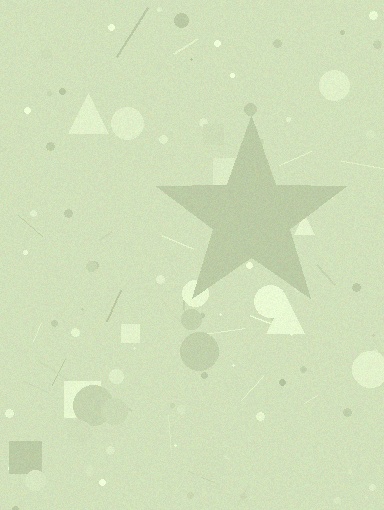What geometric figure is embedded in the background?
A star is embedded in the background.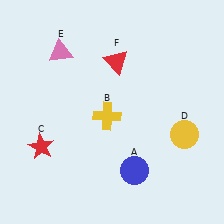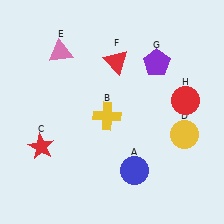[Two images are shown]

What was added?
A purple pentagon (G), a red circle (H) were added in Image 2.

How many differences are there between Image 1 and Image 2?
There are 2 differences between the two images.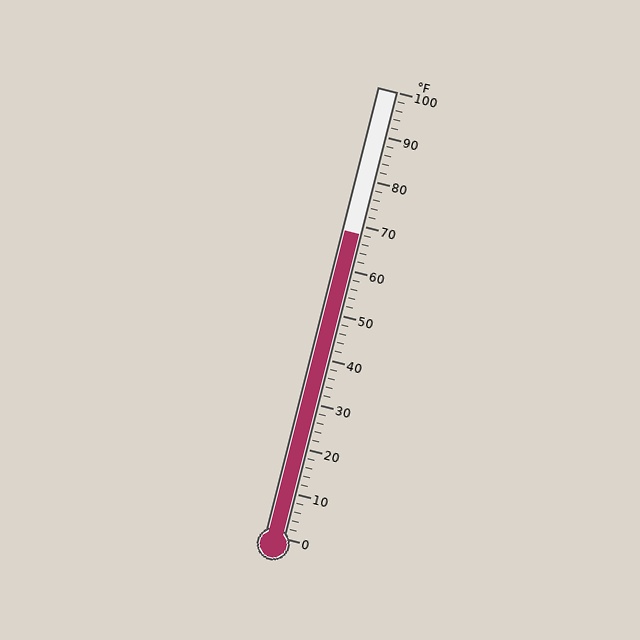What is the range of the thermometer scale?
The thermometer scale ranges from 0°F to 100°F.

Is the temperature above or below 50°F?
The temperature is above 50°F.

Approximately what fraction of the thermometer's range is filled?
The thermometer is filled to approximately 70% of its range.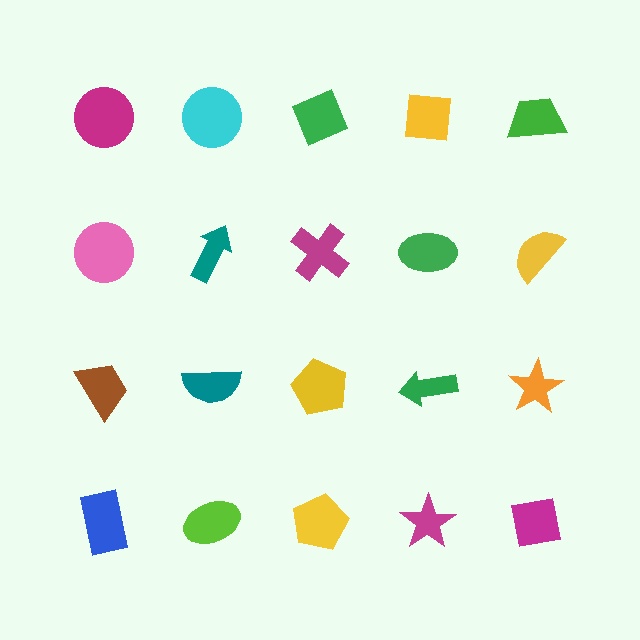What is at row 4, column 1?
A blue rectangle.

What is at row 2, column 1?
A pink circle.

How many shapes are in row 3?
5 shapes.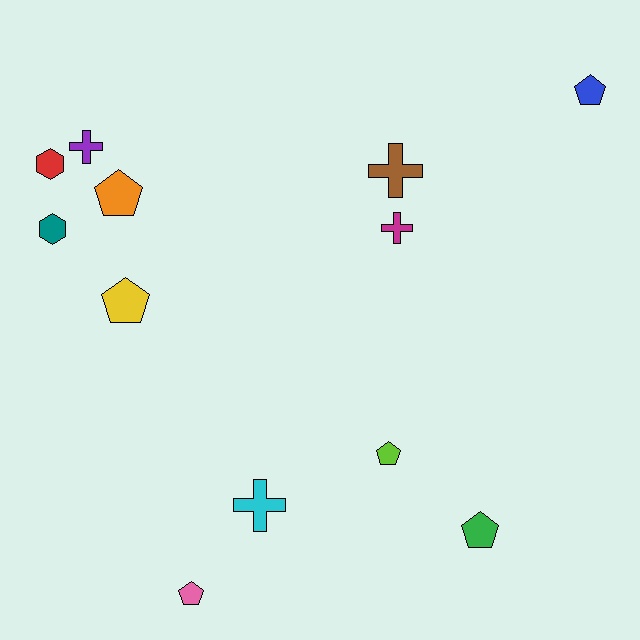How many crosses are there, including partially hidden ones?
There are 4 crosses.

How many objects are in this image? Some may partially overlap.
There are 12 objects.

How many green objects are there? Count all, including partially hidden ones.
There is 1 green object.